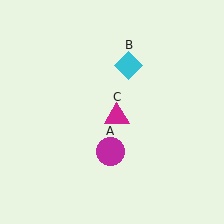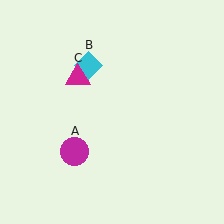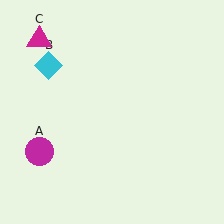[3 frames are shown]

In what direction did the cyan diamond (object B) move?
The cyan diamond (object B) moved left.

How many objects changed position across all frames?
3 objects changed position: magenta circle (object A), cyan diamond (object B), magenta triangle (object C).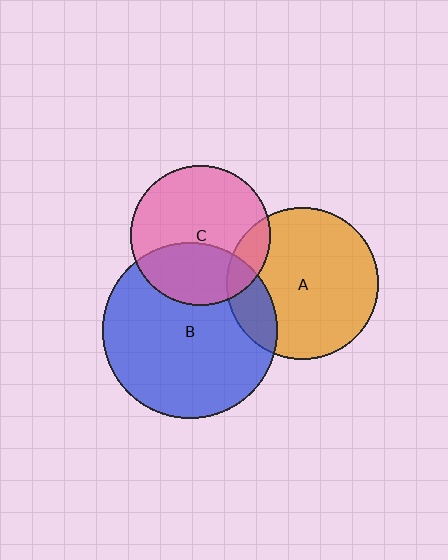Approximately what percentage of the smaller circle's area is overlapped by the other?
Approximately 15%.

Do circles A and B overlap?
Yes.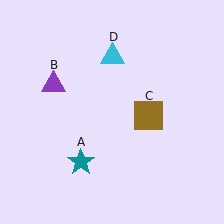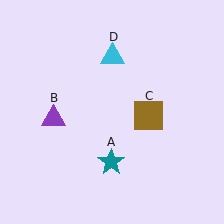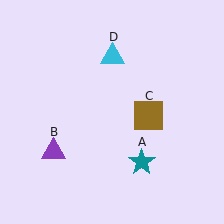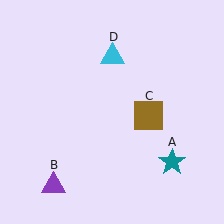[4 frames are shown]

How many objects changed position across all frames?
2 objects changed position: teal star (object A), purple triangle (object B).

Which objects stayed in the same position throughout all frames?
Brown square (object C) and cyan triangle (object D) remained stationary.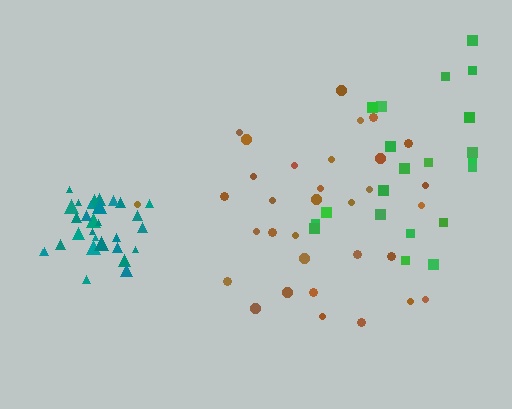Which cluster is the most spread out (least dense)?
Green.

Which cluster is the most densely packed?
Teal.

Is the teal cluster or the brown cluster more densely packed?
Teal.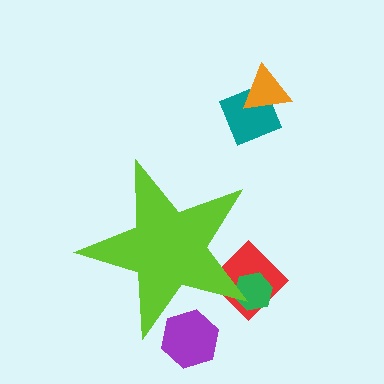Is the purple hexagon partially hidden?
Yes, the purple hexagon is partially hidden behind the lime star.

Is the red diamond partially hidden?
Yes, the red diamond is partially hidden behind the lime star.